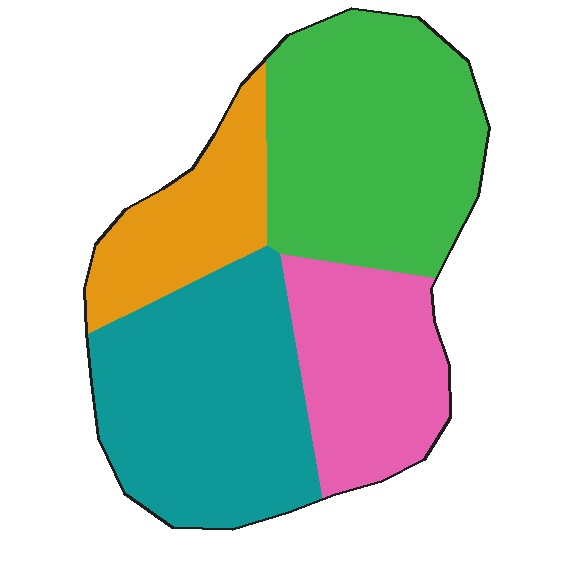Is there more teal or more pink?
Teal.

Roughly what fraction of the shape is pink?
Pink covers around 20% of the shape.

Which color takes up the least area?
Orange, at roughly 15%.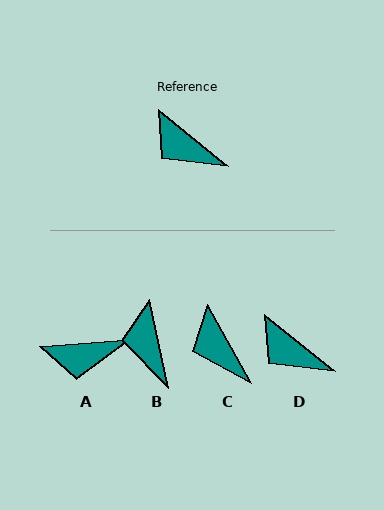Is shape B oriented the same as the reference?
No, it is off by about 39 degrees.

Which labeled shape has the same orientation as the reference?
D.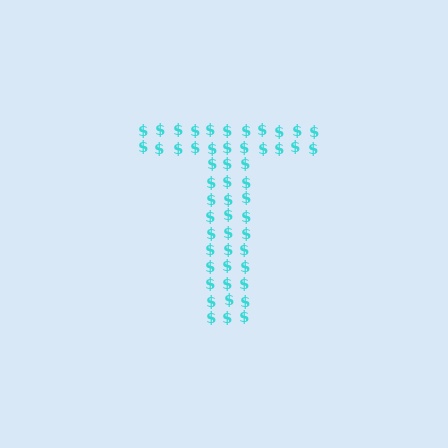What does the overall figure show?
The overall figure shows the letter T.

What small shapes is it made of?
It is made of small dollar signs.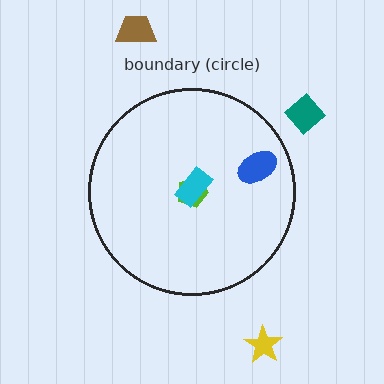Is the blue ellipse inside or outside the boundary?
Inside.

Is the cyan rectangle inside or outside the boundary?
Inside.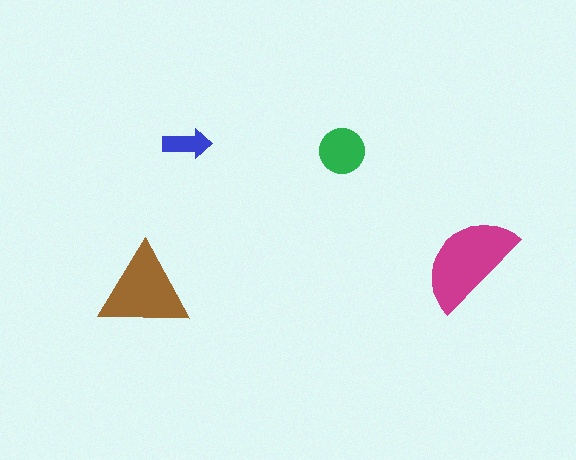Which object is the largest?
The magenta semicircle.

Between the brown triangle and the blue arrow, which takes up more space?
The brown triangle.